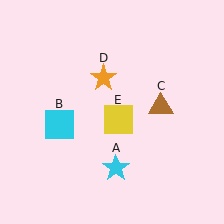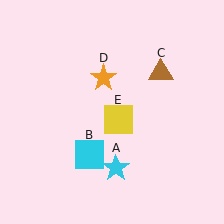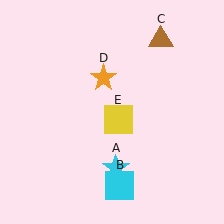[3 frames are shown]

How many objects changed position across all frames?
2 objects changed position: cyan square (object B), brown triangle (object C).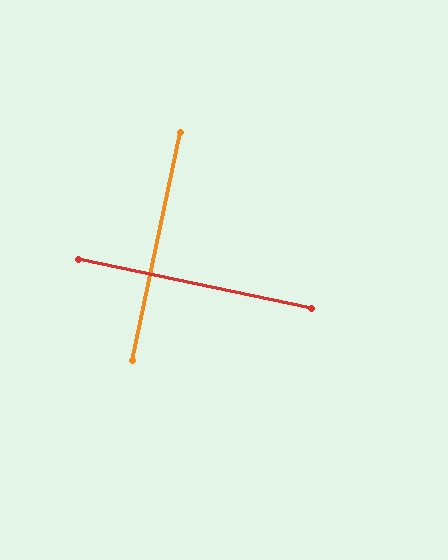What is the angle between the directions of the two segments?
Approximately 90 degrees.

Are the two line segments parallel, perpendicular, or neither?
Perpendicular — they meet at approximately 90°.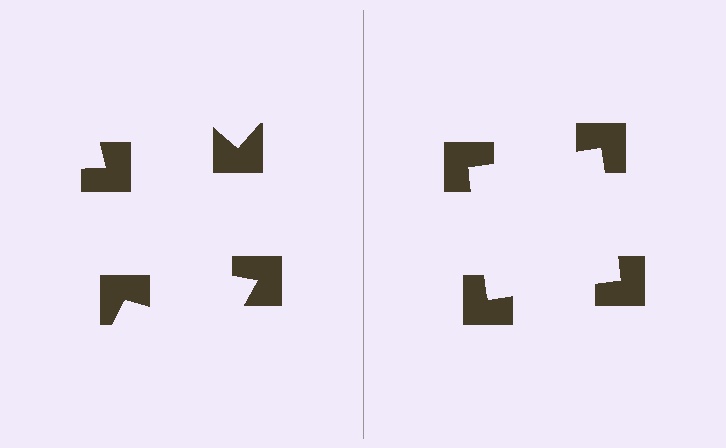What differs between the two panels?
The notched squares are positioned identically on both sides; only the wedge orientations differ. On the right they align to a square; on the left they are misaligned.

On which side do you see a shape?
An illusory square appears on the right side. On the left side the wedge cuts are rotated, so no coherent shape forms.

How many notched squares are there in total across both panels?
8 — 4 on each side.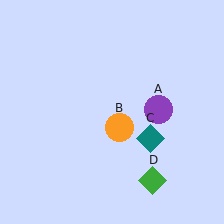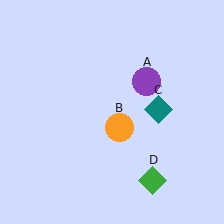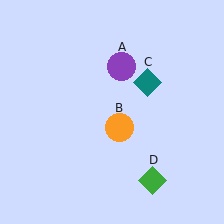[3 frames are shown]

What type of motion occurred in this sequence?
The purple circle (object A), teal diamond (object C) rotated counterclockwise around the center of the scene.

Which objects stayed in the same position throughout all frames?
Orange circle (object B) and green diamond (object D) remained stationary.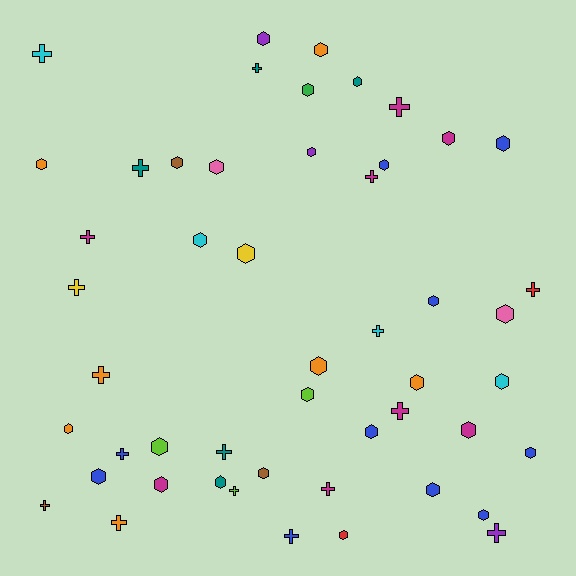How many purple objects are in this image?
There are 3 purple objects.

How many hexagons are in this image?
There are 31 hexagons.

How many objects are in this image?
There are 50 objects.